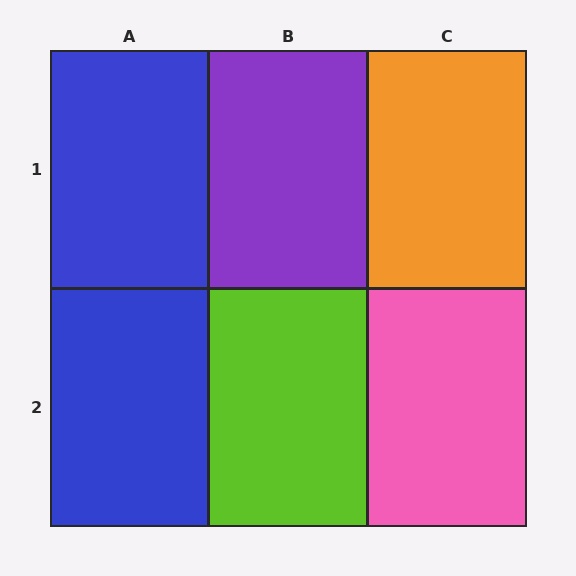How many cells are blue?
2 cells are blue.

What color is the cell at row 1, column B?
Purple.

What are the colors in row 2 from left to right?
Blue, lime, pink.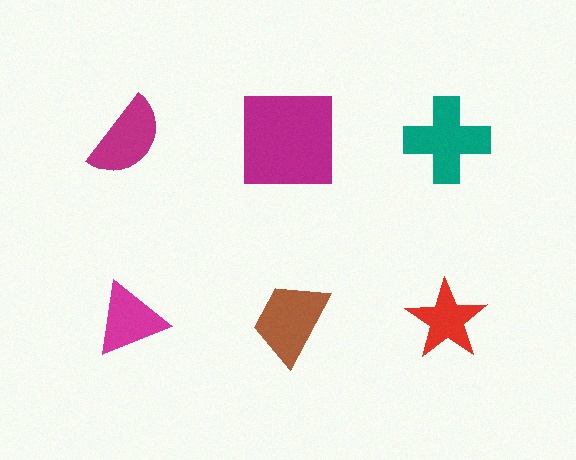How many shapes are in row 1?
3 shapes.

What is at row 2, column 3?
A red star.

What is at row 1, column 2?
A magenta square.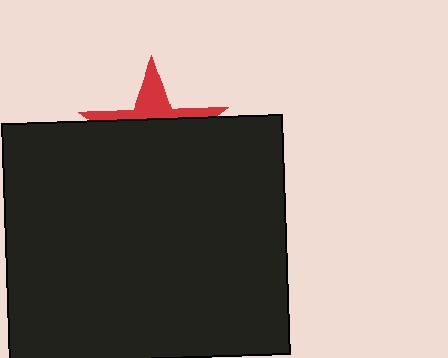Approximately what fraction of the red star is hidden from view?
Roughly 70% of the red star is hidden behind the black rectangle.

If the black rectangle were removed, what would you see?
You would see the complete red star.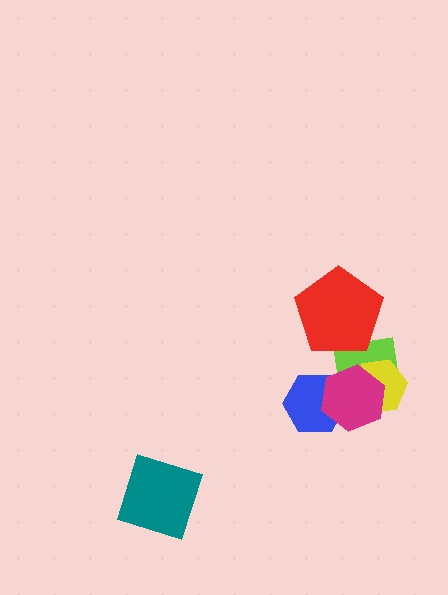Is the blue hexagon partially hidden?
Yes, it is partially covered by another shape.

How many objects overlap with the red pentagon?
1 object overlaps with the red pentagon.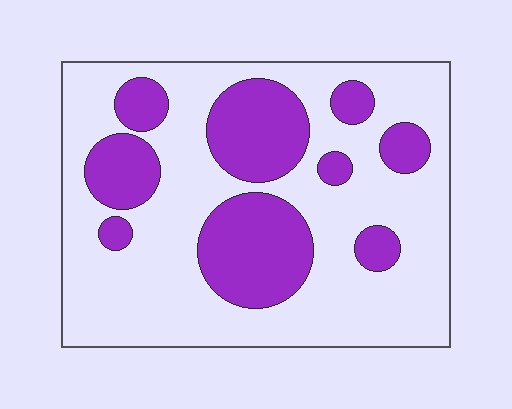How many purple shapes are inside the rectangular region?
9.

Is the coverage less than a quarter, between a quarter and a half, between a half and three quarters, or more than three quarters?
Between a quarter and a half.